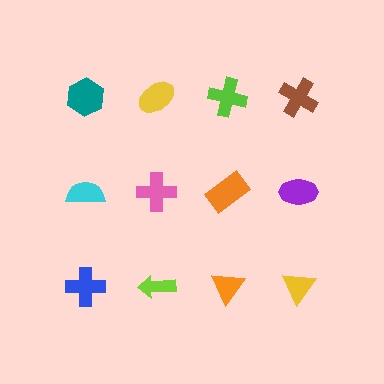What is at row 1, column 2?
A yellow ellipse.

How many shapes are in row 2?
4 shapes.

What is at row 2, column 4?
A purple ellipse.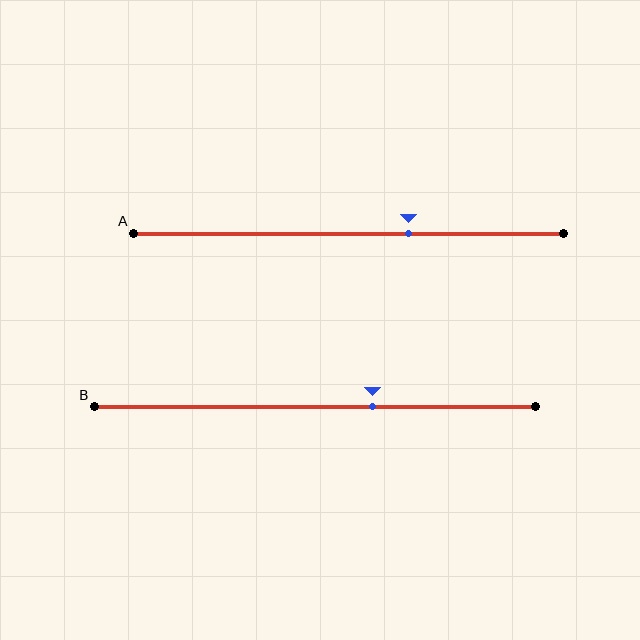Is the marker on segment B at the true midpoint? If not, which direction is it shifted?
No, the marker on segment B is shifted to the right by about 13% of the segment length.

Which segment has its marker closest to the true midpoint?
Segment B has its marker closest to the true midpoint.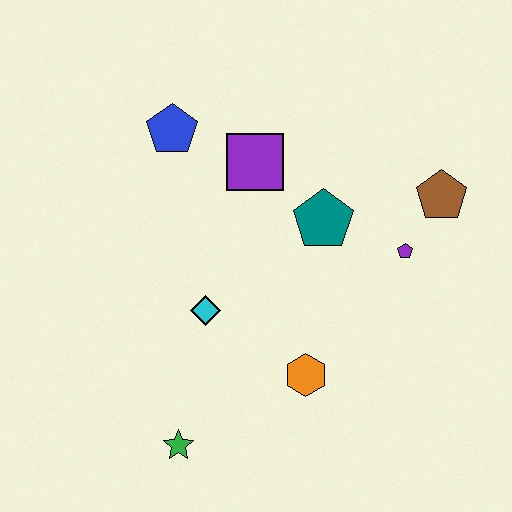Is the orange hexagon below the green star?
No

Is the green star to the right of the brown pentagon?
No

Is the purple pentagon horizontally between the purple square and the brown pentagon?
Yes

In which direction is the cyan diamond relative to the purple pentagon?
The cyan diamond is to the left of the purple pentagon.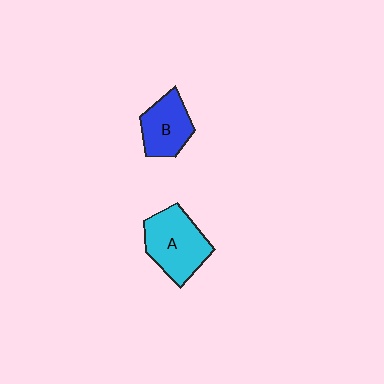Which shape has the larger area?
Shape A (cyan).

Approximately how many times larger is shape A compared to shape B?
Approximately 1.4 times.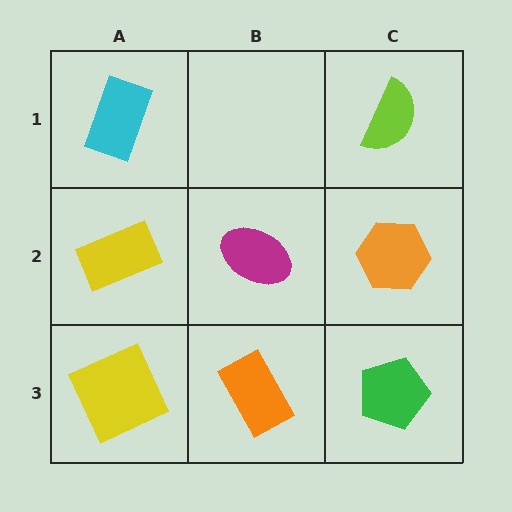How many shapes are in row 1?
2 shapes.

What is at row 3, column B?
An orange rectangle.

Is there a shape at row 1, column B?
No, that cell is empty.